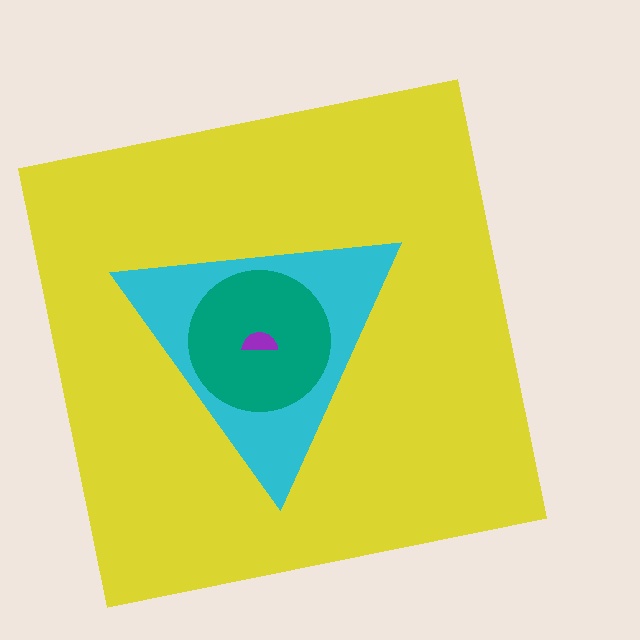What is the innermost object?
The purple semicircle.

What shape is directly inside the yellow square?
The cyan triangle.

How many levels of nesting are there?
4.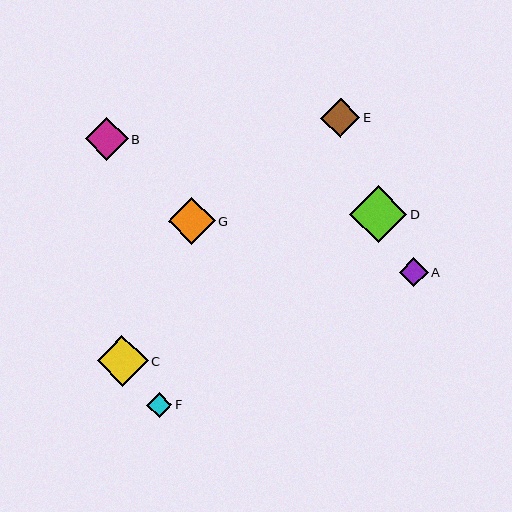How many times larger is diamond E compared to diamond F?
Diamond E is approximately 1.6 times the size of diamond F.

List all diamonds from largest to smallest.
From largest to smallest: D, C, G, B, E, A, F.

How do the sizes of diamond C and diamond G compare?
Diamond C and diamond G are approximately the same size.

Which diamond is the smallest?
Diamond F is the smallest with a size of approximately 25 pixels.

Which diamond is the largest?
Diamond D is the largest with a size of approximately 57 pixels.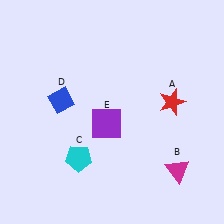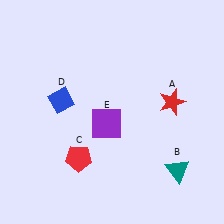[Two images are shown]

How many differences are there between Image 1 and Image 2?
There are 2 differences between the two images.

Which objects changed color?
B changed from magenta to teal. C changed from cyan to red.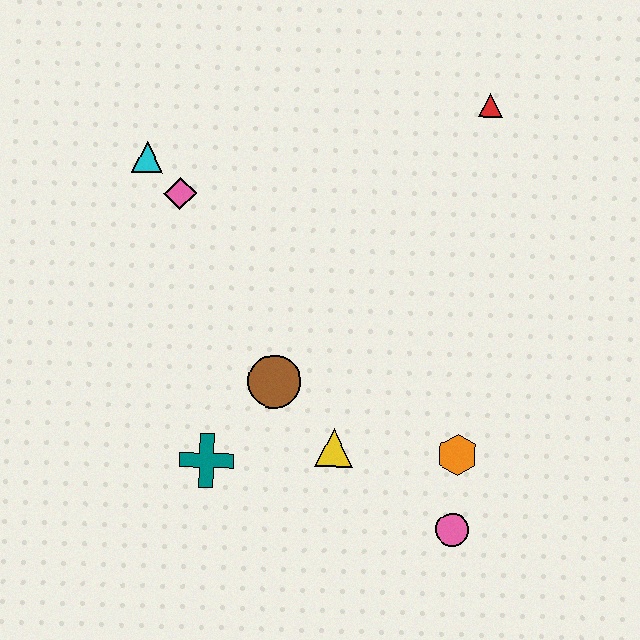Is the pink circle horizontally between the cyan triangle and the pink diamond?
No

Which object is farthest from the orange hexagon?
The cyan triangle is farthest from the orange hexagon.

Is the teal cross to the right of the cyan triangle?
Yes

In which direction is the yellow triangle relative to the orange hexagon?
The yellow triangle is to the left of the orange hexagon.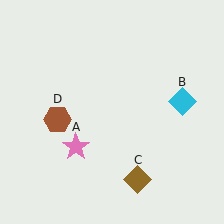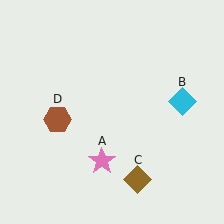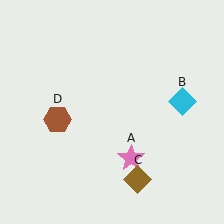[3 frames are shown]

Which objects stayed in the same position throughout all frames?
Cyan diamond (object B) and brown diamond (object C) and brown hexagon (object D) remained stationary.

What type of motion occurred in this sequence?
The pink star (object A) rotated counterclockwise around the center of the scene.